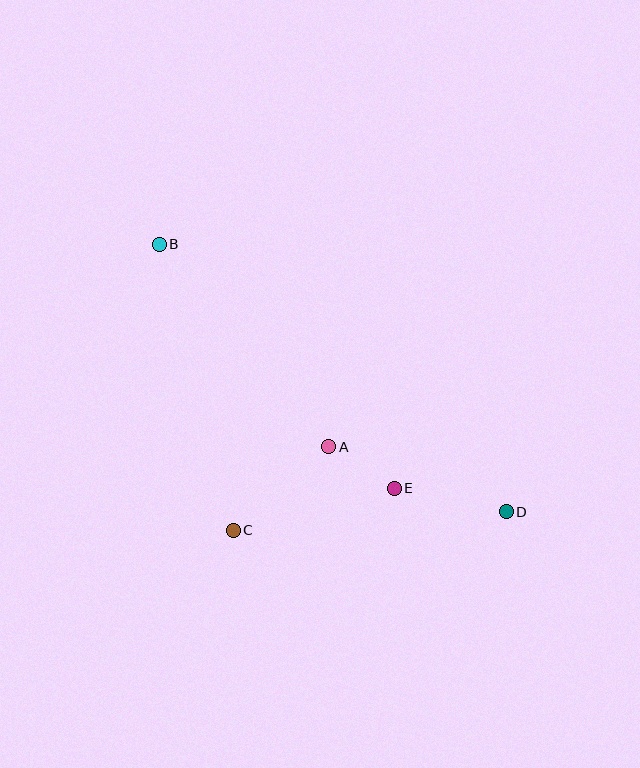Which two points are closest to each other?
Points A and E are closest to each other.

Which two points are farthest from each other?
Points B and D are farthest from each other.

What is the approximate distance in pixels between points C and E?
The distance between C and E is approximately 166 pixels.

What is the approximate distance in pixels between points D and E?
The distance between D and E is approximately 115 pixels.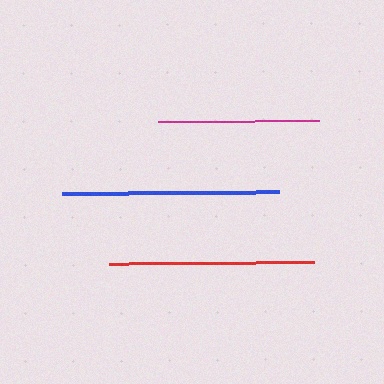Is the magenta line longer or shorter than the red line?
The red line is longer than the magenta line.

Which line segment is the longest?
The blue line is the longest at approximately 217 pixels.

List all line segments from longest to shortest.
From longest to shortest: blue, red, magenta.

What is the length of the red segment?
The red segment is approximately 205 pixels long.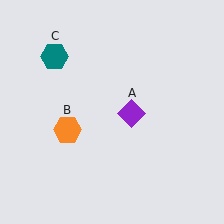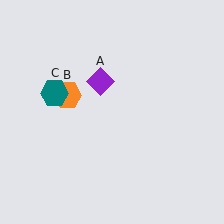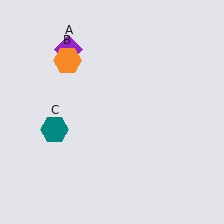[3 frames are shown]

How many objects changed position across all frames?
3 objects changed position: purple diamond (object A), orange hexagon (object B), teal hexagon (object C).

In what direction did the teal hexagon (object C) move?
The teal hexagon (object C) moved down.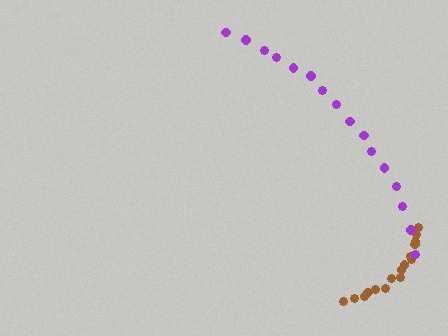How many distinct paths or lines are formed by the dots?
There are 2 distinct paths.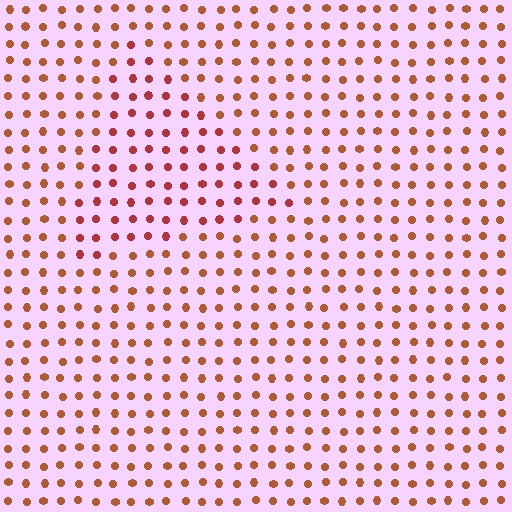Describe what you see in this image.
The image is filled with small brown elements in a uniform arrangement. A triangle-shaped region is visible where the elements are tinted to a slightly different hue, forming a subtle color boundary.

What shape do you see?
I see a triangle.